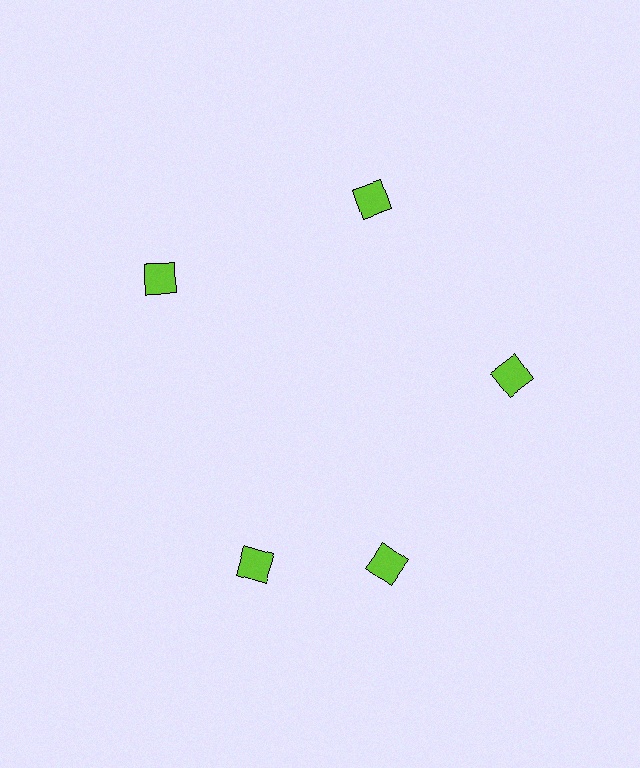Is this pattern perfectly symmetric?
No. The 5 lime diamonds are arranged in a ring, but one element near the 8 o'clock position is rotated out of alignment along the ring, breaking the 5-fold rotational symmetry.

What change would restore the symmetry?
The symmetry would be restored by rotating it back into even spacing with its neighbors so that all 5 diamonds sit at equal angles and equal distance from the center.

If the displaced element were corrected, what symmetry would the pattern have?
It would have 5-fold rotational symmetry — the pattern would map onto itself every 72 degrees.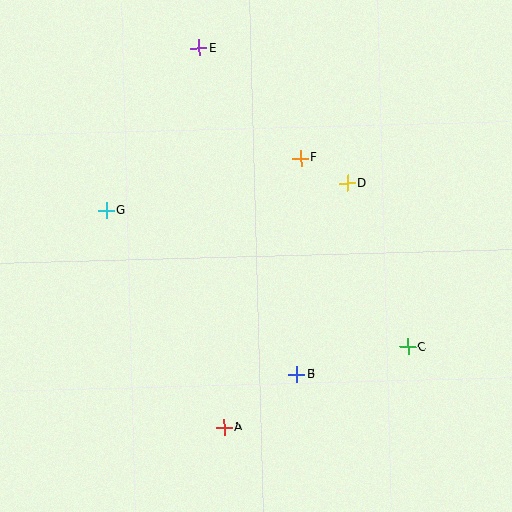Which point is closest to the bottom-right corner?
Point C is closest to the bottom-right corner.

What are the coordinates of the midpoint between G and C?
The midpoint between G and C is at (257, 278).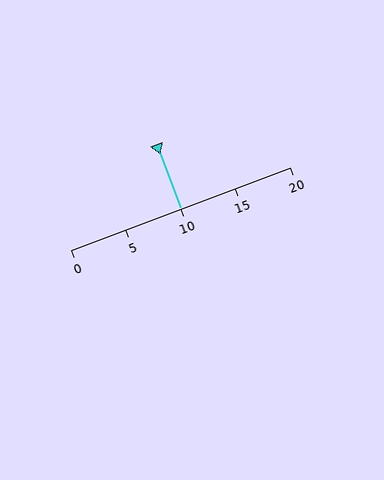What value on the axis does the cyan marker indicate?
The marker indicates approximately 10.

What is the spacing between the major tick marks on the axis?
The major ticks are spaced 5 apart.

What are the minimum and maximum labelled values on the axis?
The axis runs from 0 to 20.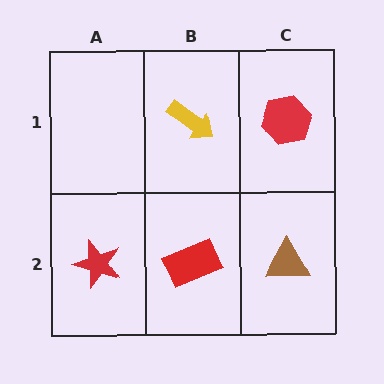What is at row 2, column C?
A brown triangle.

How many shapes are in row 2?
3 shapes.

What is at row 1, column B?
A yellow arrow.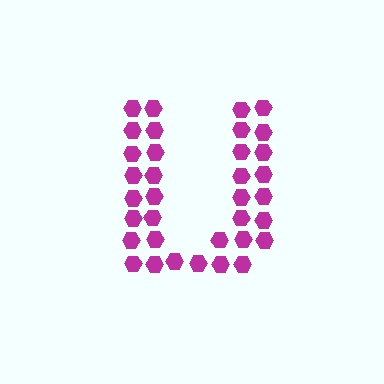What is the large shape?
The large shape is the letter U.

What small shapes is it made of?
It is made of small hexagons.